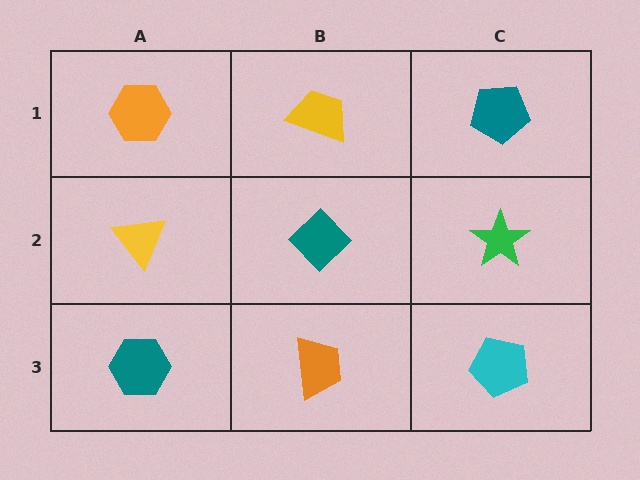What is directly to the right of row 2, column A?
A teal diamond.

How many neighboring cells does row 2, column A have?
3.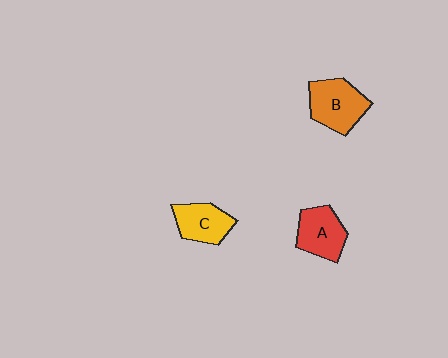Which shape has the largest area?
Shape B (orange).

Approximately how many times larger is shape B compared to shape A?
Approximately 1.2 times.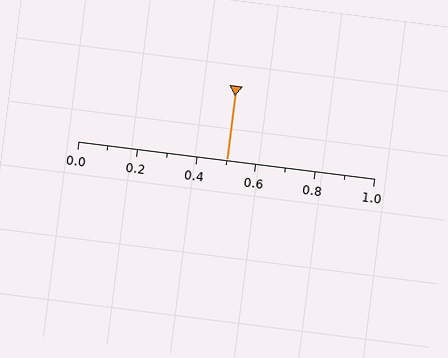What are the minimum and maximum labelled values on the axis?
The axis runs from 0.0 to 1.0.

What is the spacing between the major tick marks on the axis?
The major ticks are spaced 0.2 apart.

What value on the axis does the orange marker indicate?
The marker indicates approximately 0.5.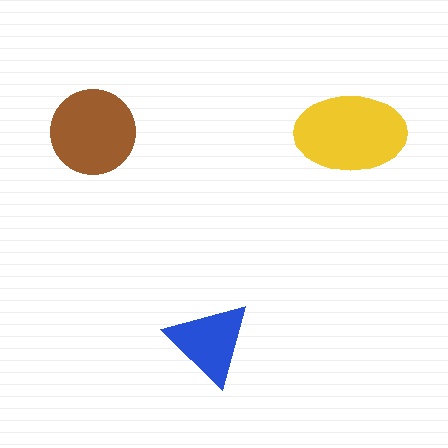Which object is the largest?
The yellow ellipse.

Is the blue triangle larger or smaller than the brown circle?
Smaller.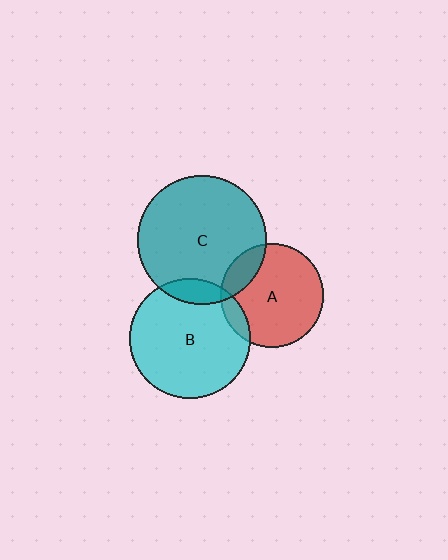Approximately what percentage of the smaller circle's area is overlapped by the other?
Approximately 10%.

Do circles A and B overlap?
Yes.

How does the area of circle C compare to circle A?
Approximately 1.5 times.